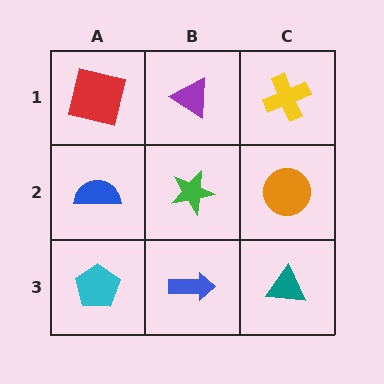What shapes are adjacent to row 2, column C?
A yellow cross (row 1, column C), a teal triangle (row 3, column C), a green star (row 2, column B).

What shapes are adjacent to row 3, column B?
A green star (row 2, column B), a cyan pentagon (row 3, column A), a teal triangle (row 3, column C).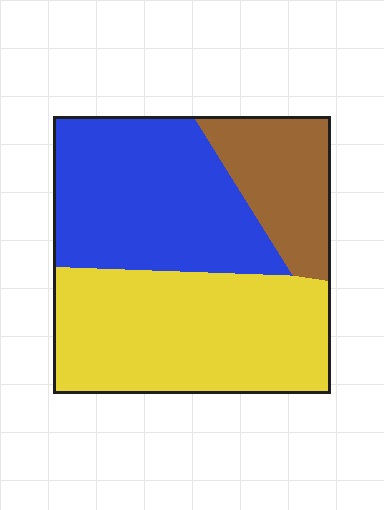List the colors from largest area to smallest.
From largest to smallest: yellow, blue, brown.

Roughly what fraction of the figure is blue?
Blue covers around 40% of the figure.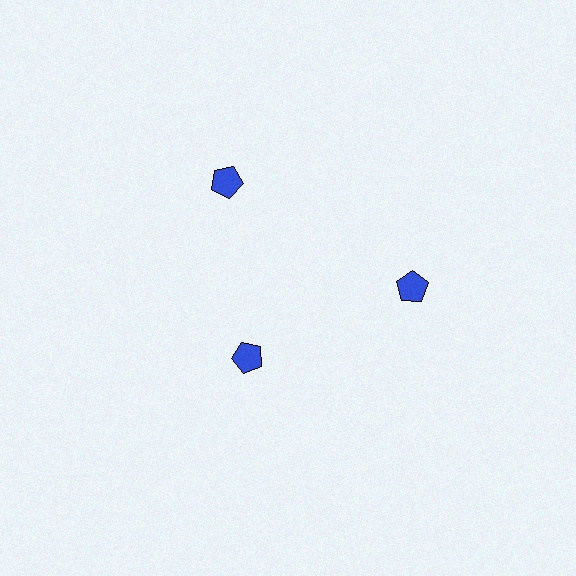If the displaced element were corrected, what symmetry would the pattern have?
It would have 3-fold rotational symmetry — the pattern would map onto itself every 120 degrees.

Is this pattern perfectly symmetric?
No. The 3 blue pentagons are arranged in a ring, but one element near the 7 o'clock position is pulled inward toward the center, breaking the 3-fold rotational symmetry.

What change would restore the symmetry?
The symmetry would be restored by moving it outward, back onto the ring so that all 3 pentagons sit at equal angles and equal distance from the center.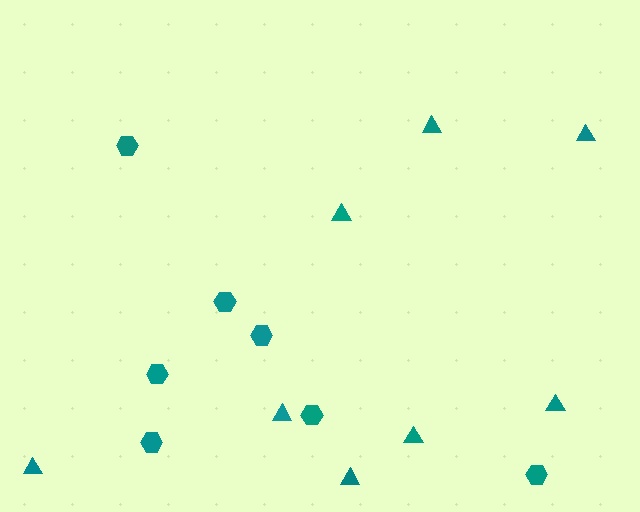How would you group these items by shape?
There are 2 groups: one group of hexagons (7) and one group of triangles (8).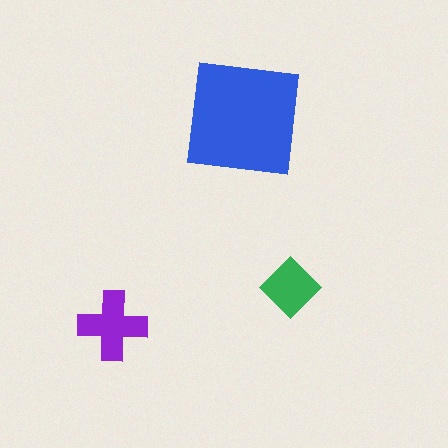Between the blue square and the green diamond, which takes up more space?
The blue square.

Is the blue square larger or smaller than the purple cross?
Larger.